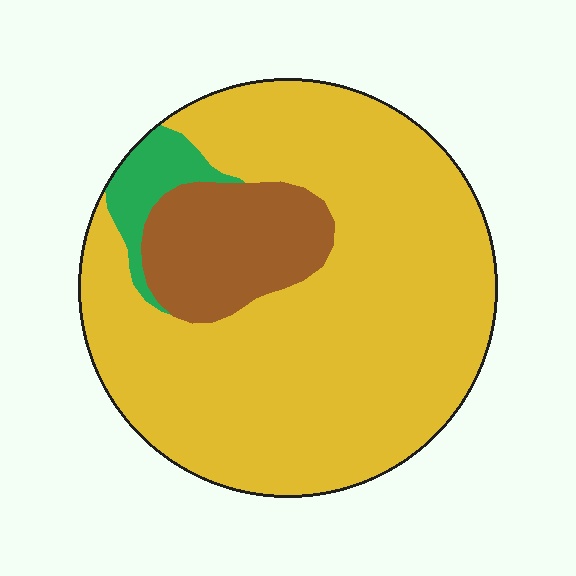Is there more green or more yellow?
Yellow.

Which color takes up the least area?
Green, at roughly 5%.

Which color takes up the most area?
Yellow, at roughly 80%.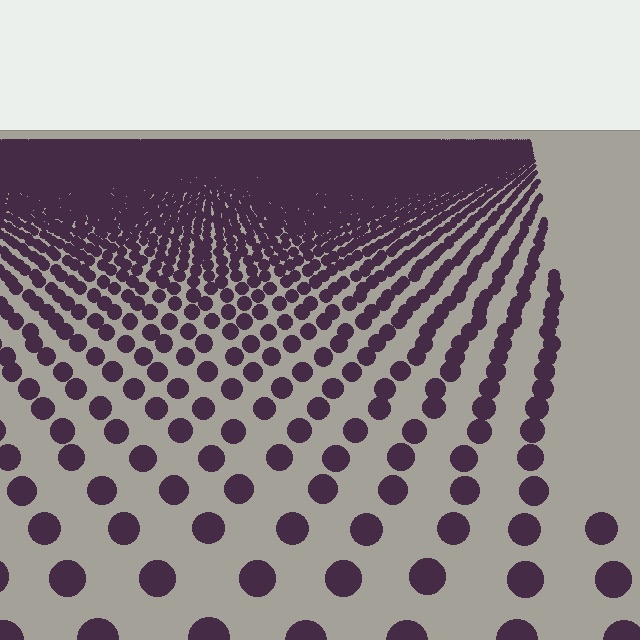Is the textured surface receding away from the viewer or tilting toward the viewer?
The surface is receding away from the viewer. Texture elements get smaller and denser toward the top.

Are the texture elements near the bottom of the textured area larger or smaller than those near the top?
Larger. Near the bottom, elements are closer to the viewer and appear at a bigger on-screen size.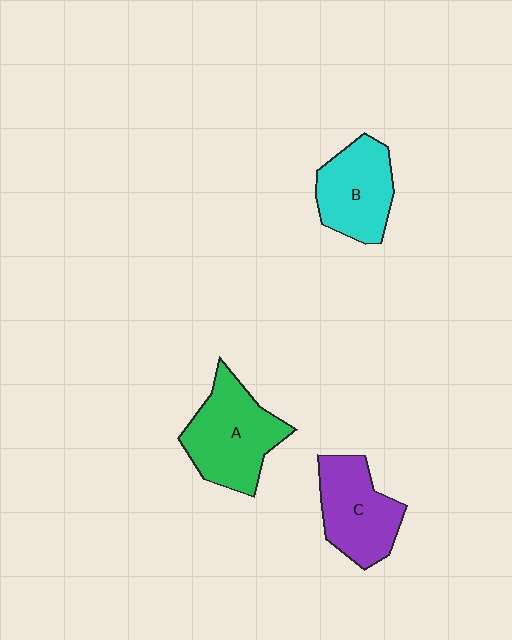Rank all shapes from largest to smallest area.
From largest to smallest: A (green), C (purple), B (cyan).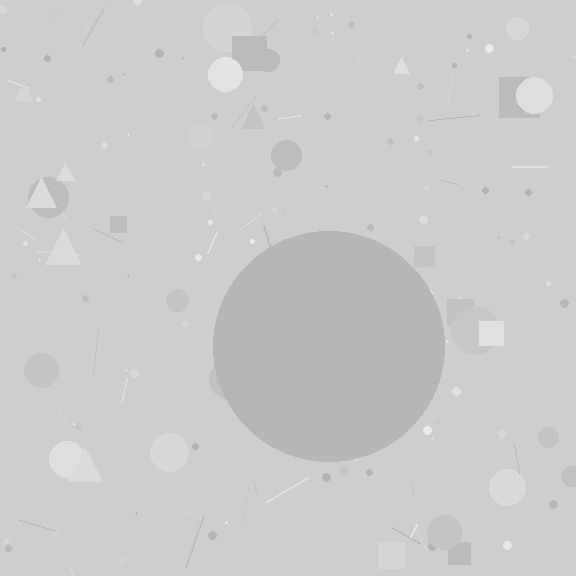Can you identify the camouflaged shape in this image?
The camouflaged shape is a circle.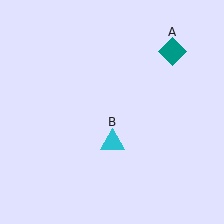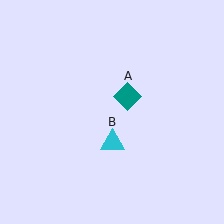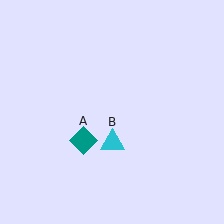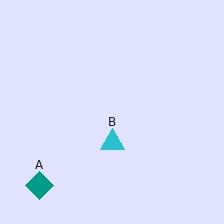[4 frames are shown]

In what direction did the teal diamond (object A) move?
The teal diamond (object A) moved down and to the left.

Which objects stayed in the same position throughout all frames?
Cyan triangle (object B) remained stationary.